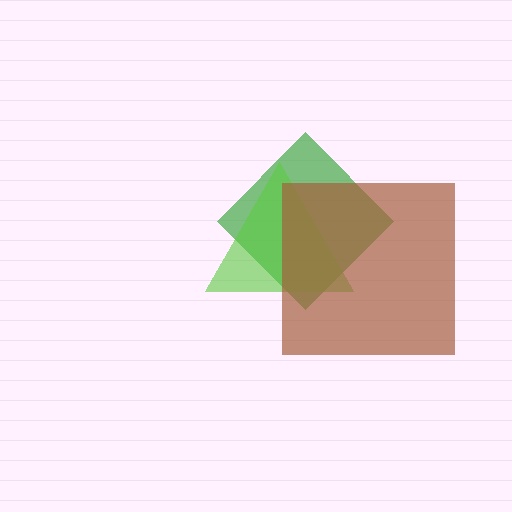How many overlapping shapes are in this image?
There are 3 overlapping shapes in the image.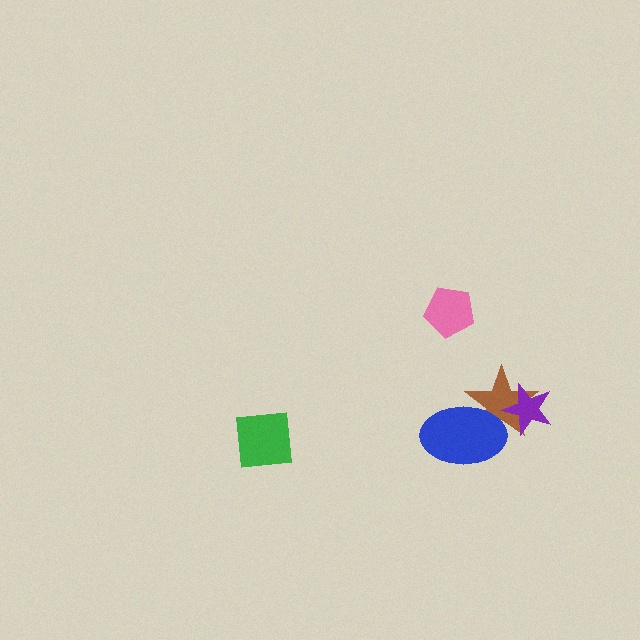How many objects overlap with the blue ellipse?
1 object overlaps with the blue ellipse.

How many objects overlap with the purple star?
1 object overlaps with the purple star.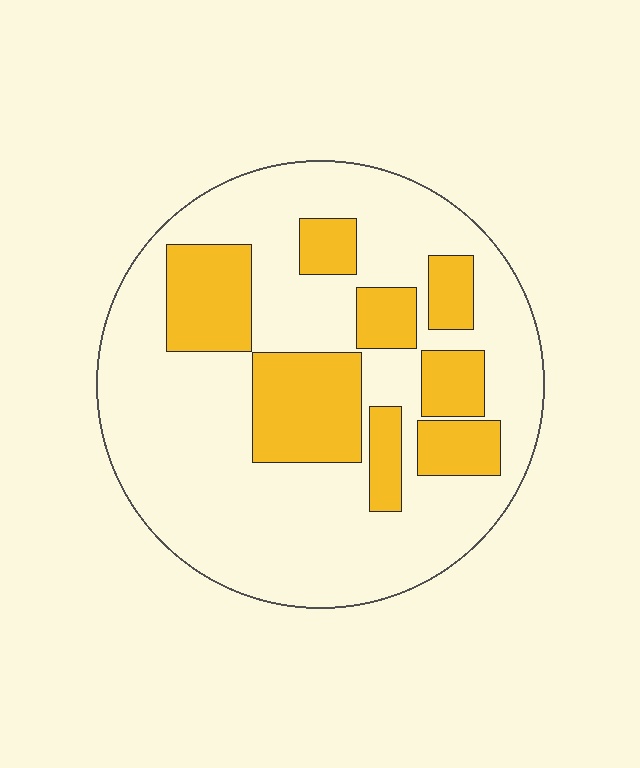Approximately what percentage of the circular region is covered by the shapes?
Approximately 30%.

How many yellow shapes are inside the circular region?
8.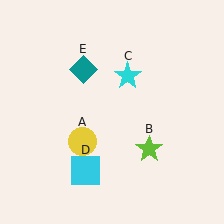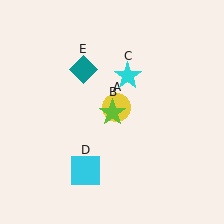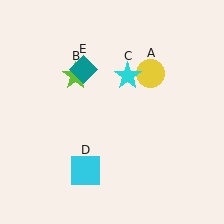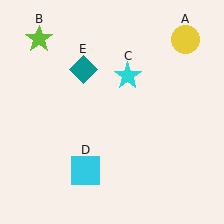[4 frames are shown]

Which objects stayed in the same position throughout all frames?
Cyan star (object C) and cyan square (object D) and teal diamond (object E) remained stationary.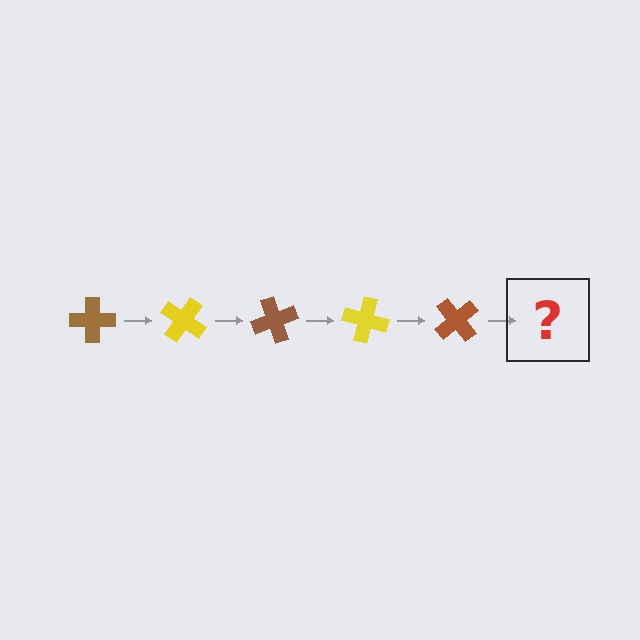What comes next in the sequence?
The next element should be a yellow cross, rotated 175 degrees from the start.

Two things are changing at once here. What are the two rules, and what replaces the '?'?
The two rules are that it rotates 35 degrees each step and the color cycles through brown and yellow. The '?' should be a yellow cross, rotated 175 degrees from the start.